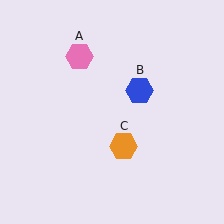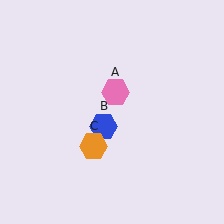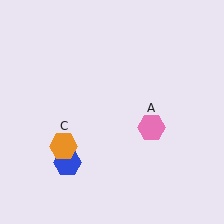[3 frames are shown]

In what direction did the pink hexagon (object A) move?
The pink hexagon (object A) moved down and to the right.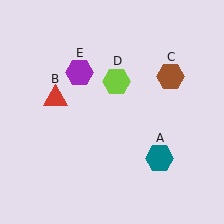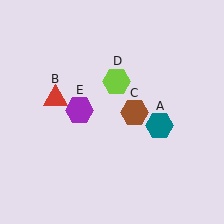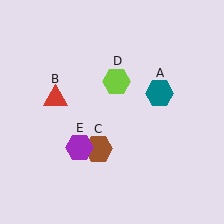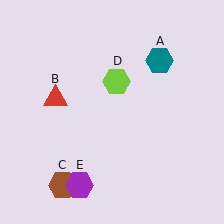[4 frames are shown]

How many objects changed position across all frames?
3 objects changed position: teal hexagon (object A), brown hexagon (object C), purple hexagon (object E).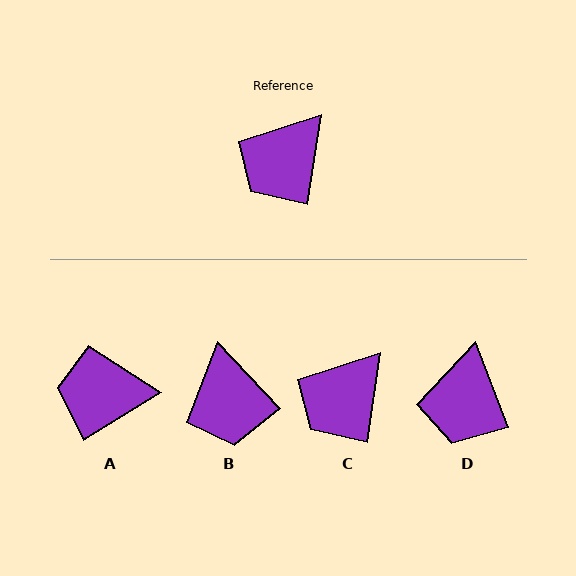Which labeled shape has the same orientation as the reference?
C.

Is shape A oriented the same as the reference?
No, it is off by about 50 degrees.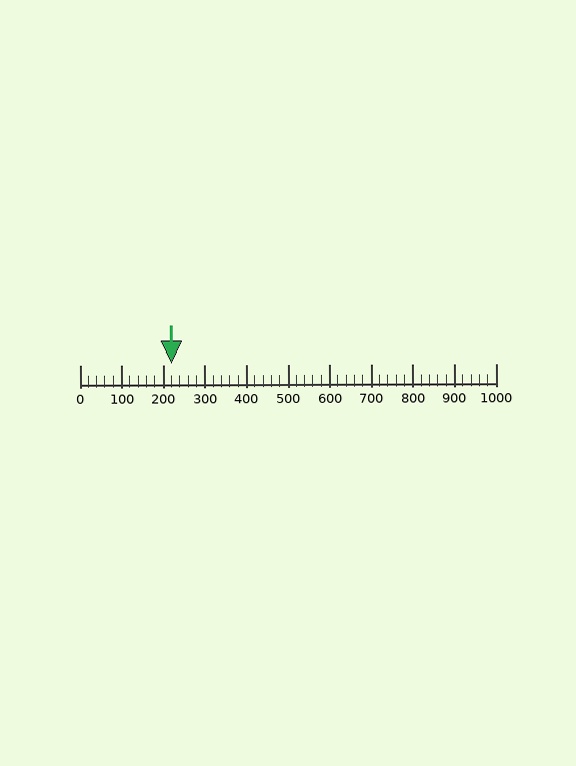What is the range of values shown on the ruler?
The ruler shows values from 0 to 1000.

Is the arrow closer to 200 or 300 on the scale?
The arrow is closer to 200.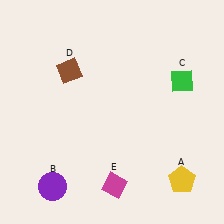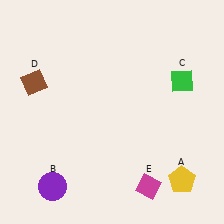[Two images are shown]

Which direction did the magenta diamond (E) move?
The magenta diamond (E) moved right.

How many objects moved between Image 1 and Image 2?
2 objects moved between the two images.